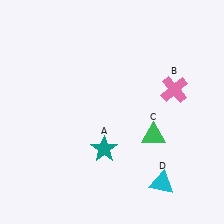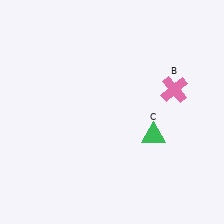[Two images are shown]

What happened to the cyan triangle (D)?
The cyan triangle (D) was removed in Image 2. It was in the bottom-right area of Image 1.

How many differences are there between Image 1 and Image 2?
There are 2 differences between the two images.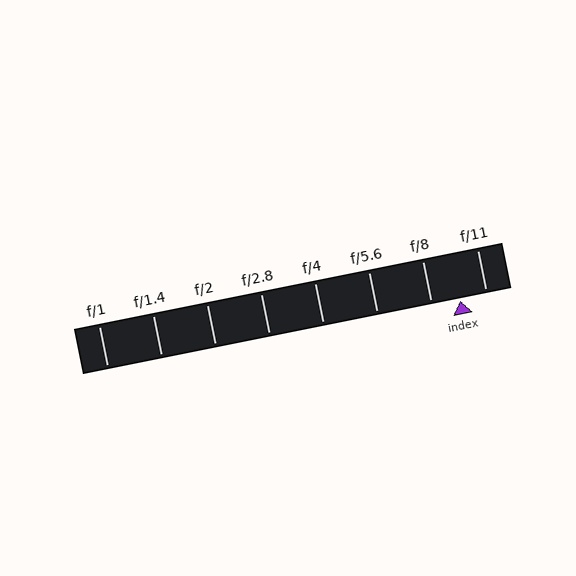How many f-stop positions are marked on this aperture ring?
There are 8 f-stop positions marked.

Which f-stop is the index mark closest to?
The index mark is closest to f/11.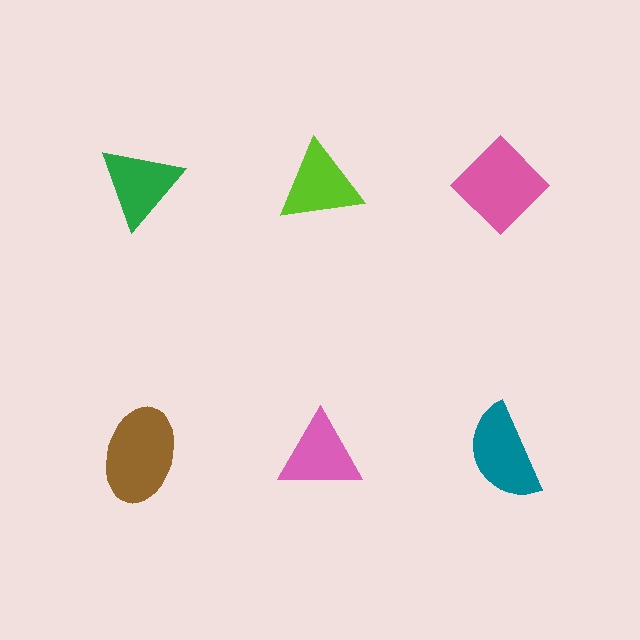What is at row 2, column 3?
A teal semicircle.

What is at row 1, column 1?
A green triangle.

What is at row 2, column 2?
A pink triangle.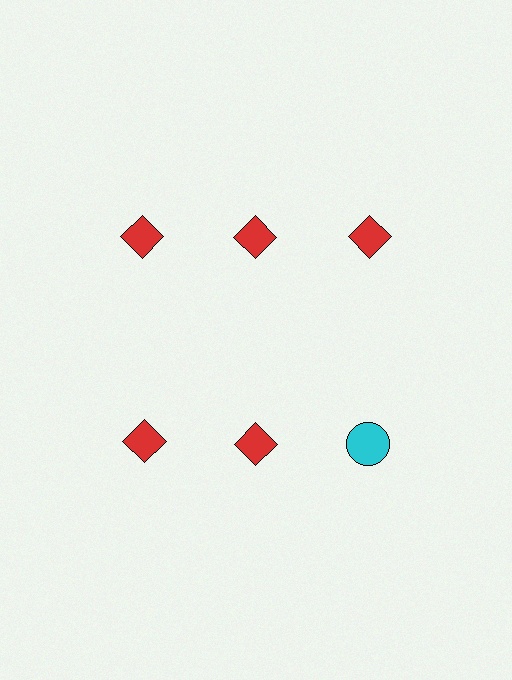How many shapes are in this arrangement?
There are 6 shapes arranged in a grid pattern.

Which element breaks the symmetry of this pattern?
The cyan circle in the second row, center column breaks the symmetry. All other shapes are red diamonds.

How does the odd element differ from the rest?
It differs in both color (cyan instead of red) and shape (circle instead of diamond).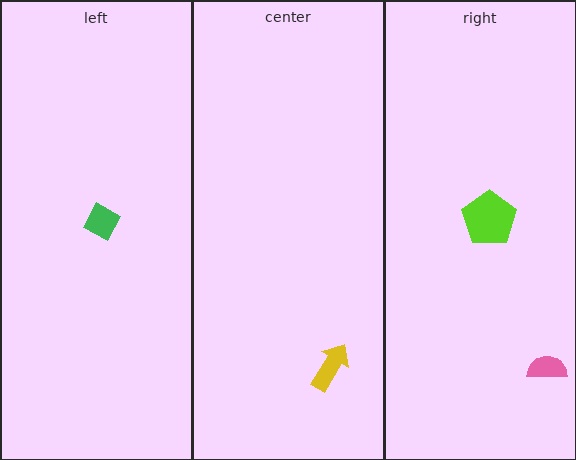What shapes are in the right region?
The lime pentagon, the pink semicircle.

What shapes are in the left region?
The green diamond.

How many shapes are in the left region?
1.